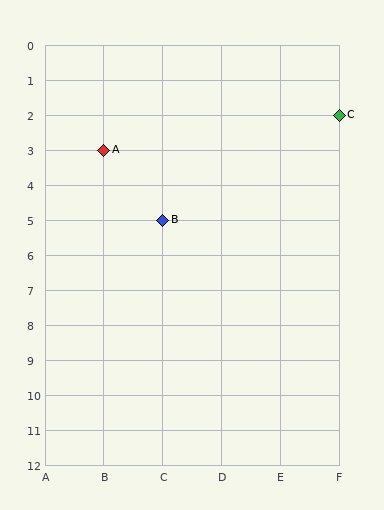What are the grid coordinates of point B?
Point B is at grid coordinates (C, 5).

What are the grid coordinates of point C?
Point C is at grid coordinates (F, 2).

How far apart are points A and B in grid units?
Points A and B are 1 column and 2 rows apart (about 2.2 grid units diagonally).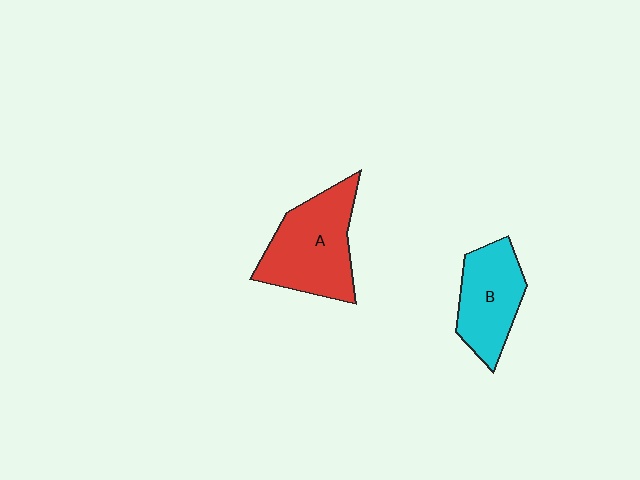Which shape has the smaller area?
Shape B (cyan).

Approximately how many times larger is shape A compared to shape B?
Approximately 1.3 times.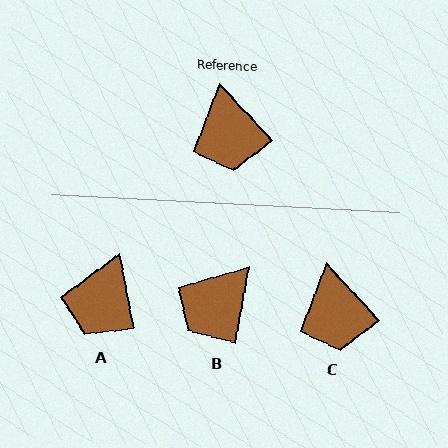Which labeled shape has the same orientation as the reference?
C.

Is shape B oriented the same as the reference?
No, it is off by about 52 degrees.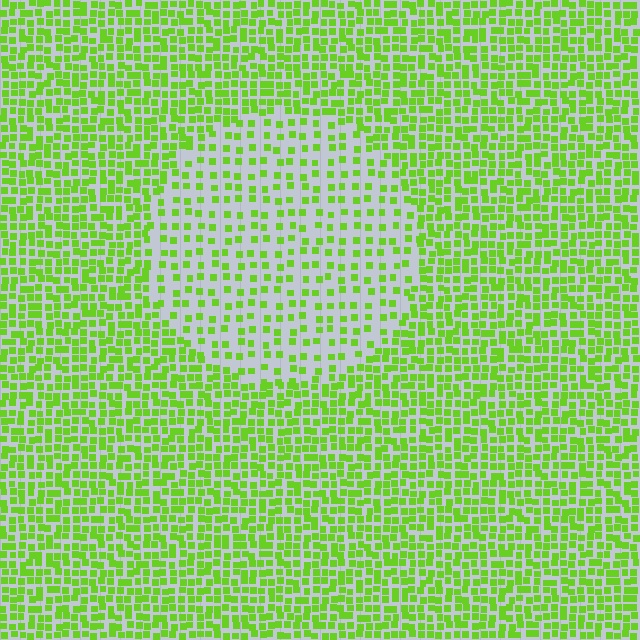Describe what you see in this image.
The image contains small lime elements arranged at two different densities. A circle-shaped region is visible where the elements are less densely packed than the surrounding area.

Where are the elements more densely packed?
The elements are more densely packed outside the circle boundary.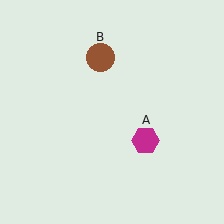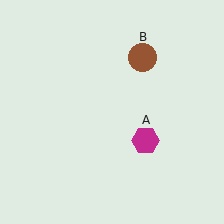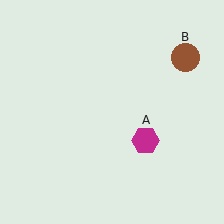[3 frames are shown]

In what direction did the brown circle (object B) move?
The brown circle (object B) moved right.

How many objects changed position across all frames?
1 object changed position: brown circle (object B).